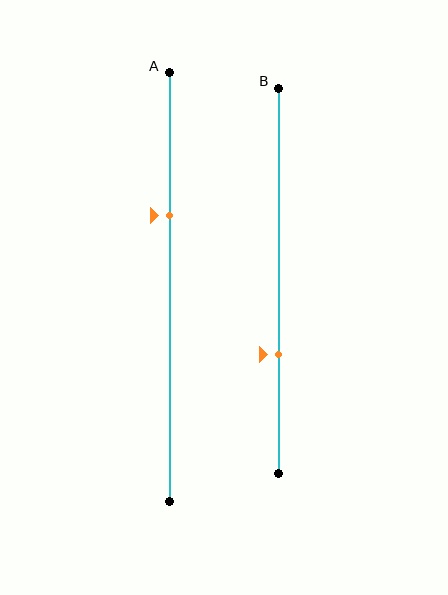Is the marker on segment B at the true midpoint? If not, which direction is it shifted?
No, the marker on segment B is shifted downward by about 19% of the segment length.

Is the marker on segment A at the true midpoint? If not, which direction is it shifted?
No, the marker on segment A is shifted upward by about 17% of the segment length.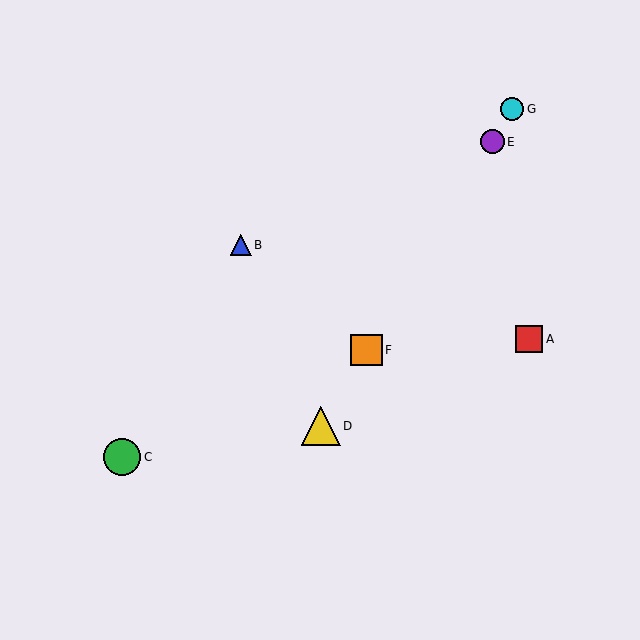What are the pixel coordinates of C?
Object C is at (122, 457).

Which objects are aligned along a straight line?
Objects D, E, F, G are aligned along a straight line.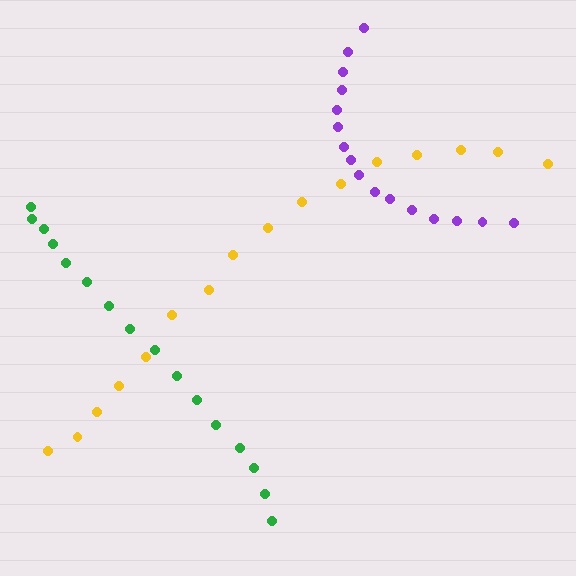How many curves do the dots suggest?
There are 3 distinct paths.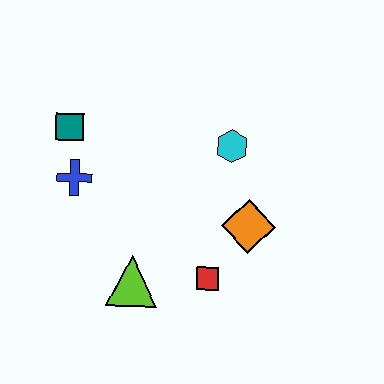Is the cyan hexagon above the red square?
Yes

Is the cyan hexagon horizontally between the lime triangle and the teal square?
No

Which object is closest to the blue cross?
The teal square is closest to the blue cross.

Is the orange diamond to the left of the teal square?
No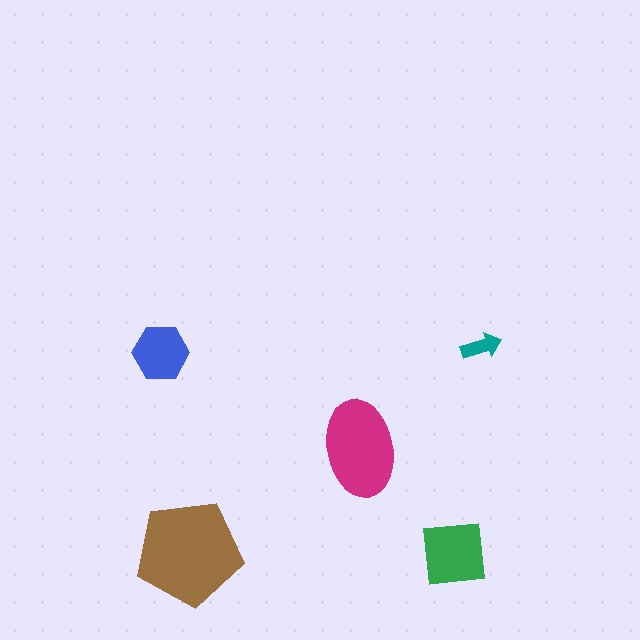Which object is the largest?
The brown pentagon.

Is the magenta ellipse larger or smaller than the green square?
Larger.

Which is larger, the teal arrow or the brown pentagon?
The brown pentagon.